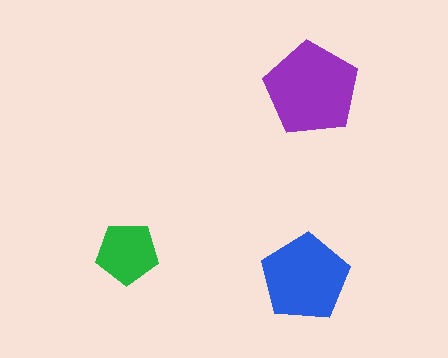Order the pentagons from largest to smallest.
the purple one, the blue one, the green one.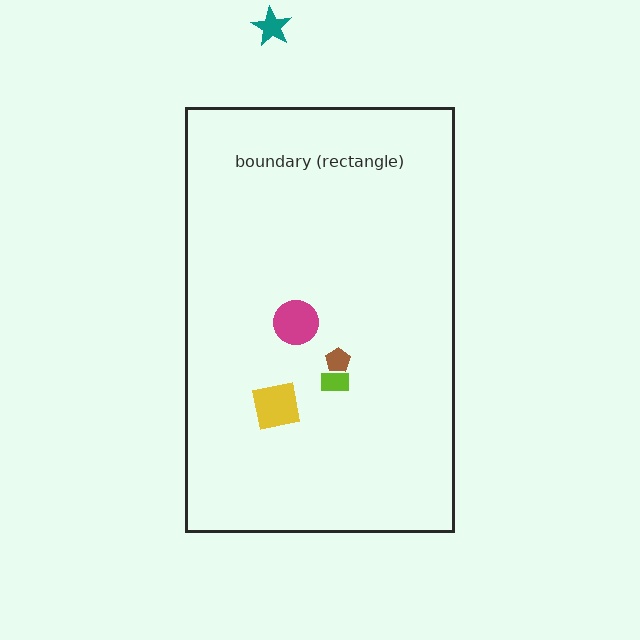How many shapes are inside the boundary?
4 inside, 1 outside.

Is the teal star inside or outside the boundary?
Outside.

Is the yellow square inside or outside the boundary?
Inside.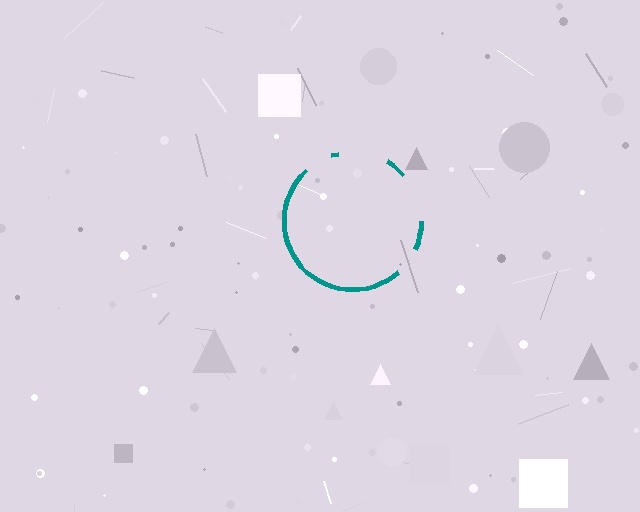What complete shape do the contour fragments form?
The contour fragments form a circle.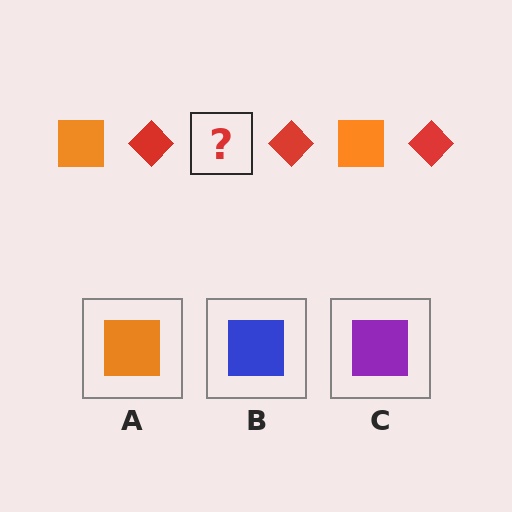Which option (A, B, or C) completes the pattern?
A.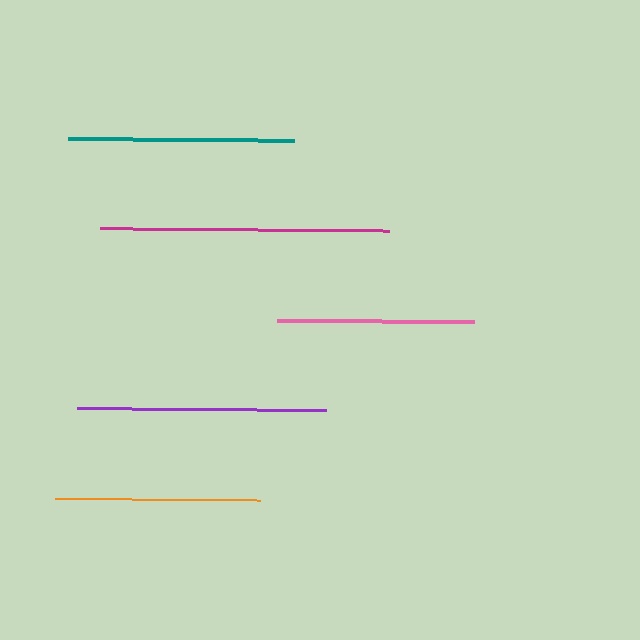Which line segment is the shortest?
The pink line is the shortest at approximately 198 pixels.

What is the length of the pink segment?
The pink segment is approximately 198 pixels long.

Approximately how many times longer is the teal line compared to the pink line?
The teal line is approximately 1.1 times the length of the pink line.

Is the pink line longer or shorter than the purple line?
The purple line is longer than the pink line.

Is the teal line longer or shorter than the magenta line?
The magenta line is longer than the teal line.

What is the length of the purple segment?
The purple segment is approximately 250 pixels long.